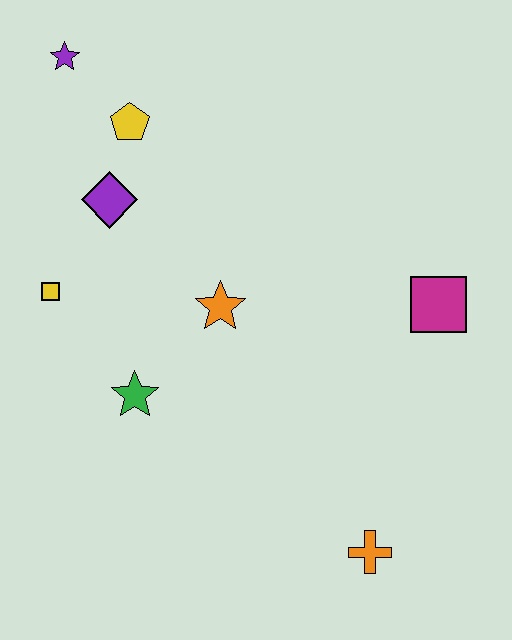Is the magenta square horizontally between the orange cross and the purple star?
No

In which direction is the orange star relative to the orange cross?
The orange star is above the orange cross.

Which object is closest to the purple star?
The yellow pentagon is closest to the purple star.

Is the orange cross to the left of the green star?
No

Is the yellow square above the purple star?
No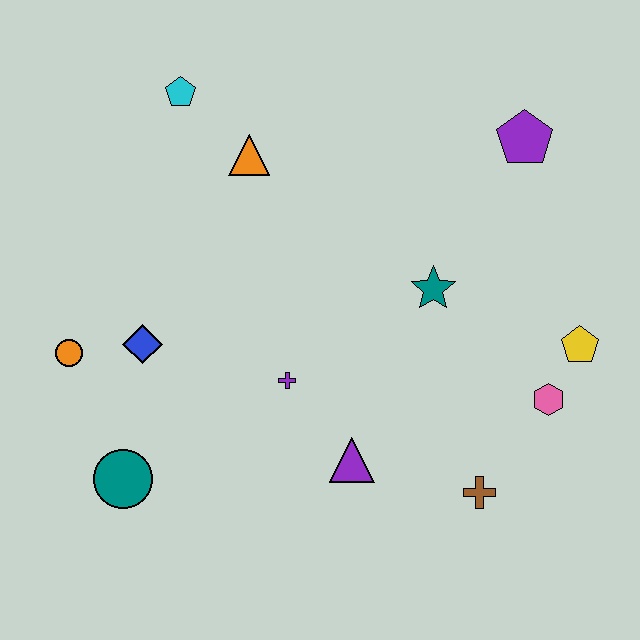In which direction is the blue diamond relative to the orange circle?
The blue diamond is to the right of the orange circle.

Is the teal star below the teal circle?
No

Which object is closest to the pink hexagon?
The yellow pentagon is closest to the pink hexagon.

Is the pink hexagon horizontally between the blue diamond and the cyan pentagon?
No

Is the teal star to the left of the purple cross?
No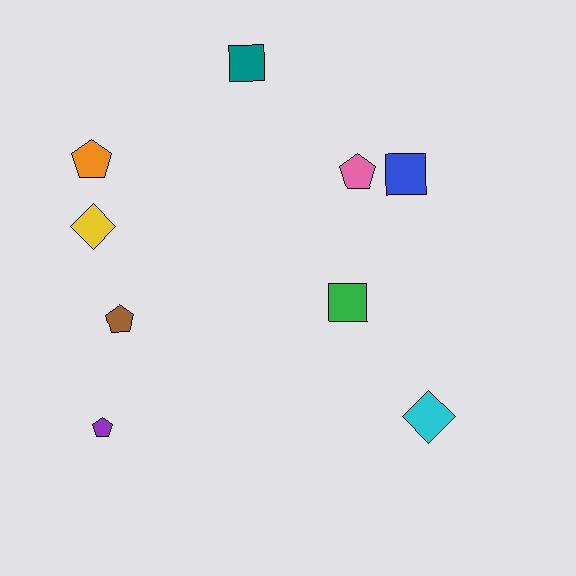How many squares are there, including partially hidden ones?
There are 3 squares.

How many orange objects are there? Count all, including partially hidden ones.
There is 1 orange object.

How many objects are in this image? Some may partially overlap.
There are 9 objects.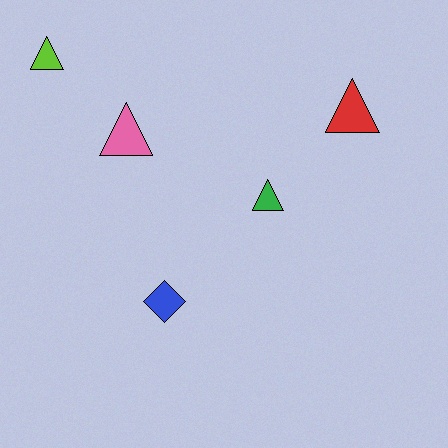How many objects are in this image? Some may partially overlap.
There are 5 objects.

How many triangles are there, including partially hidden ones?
There are 4 triangles.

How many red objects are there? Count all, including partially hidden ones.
There is 1 red object.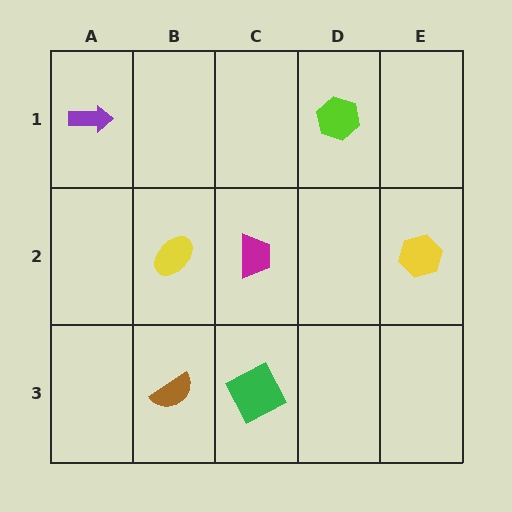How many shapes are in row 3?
2 shapes.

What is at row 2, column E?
A yellow hexagon.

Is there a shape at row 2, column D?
No, that cell is empty.